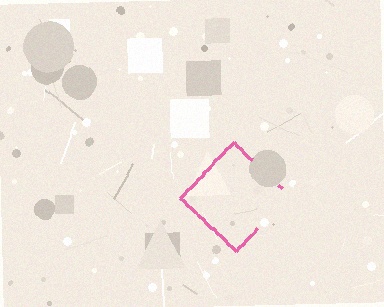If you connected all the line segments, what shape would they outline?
They would outline a diamond.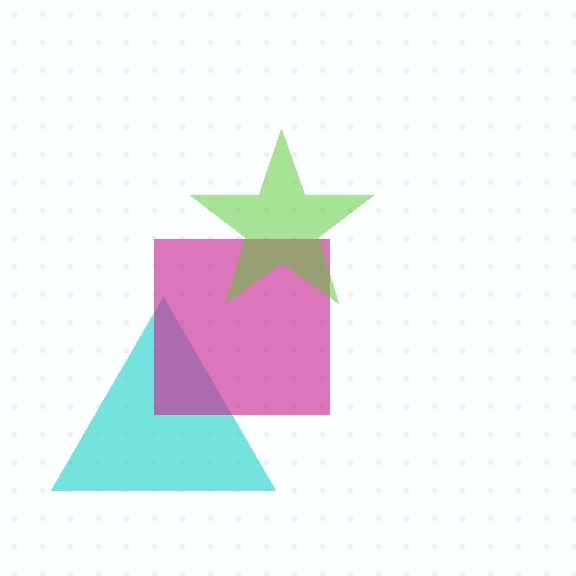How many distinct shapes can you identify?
There are 3 distinct shapes: a cyan triangle, a magenta square, a lime star.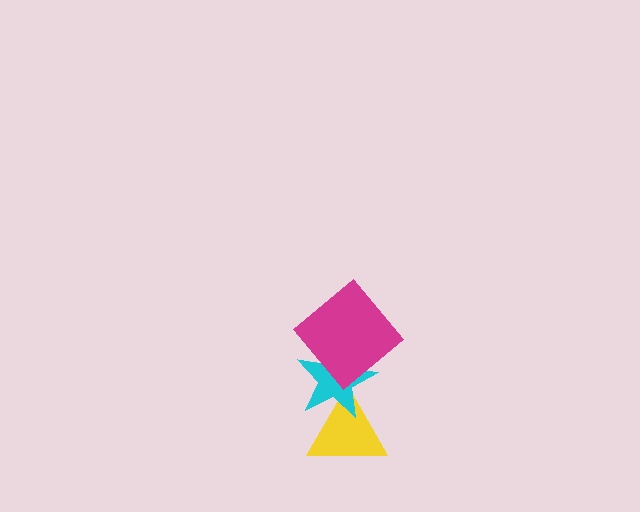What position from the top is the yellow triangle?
The yellow triangle is 3rd from the top.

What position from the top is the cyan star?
The cyan star is 2nd from the top.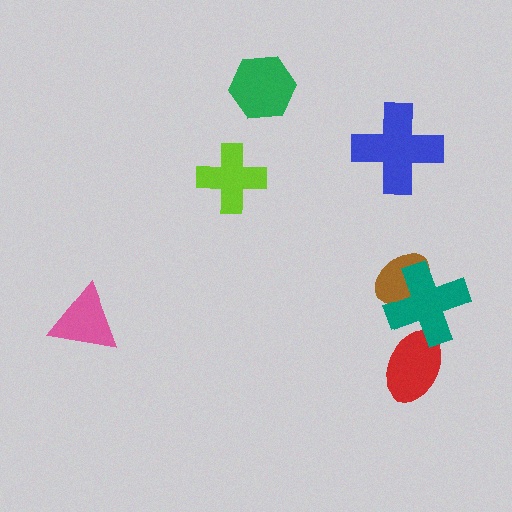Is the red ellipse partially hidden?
Yes, it is partially covered by another shape.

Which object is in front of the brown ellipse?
The teal cross is in front of the brown ellipse.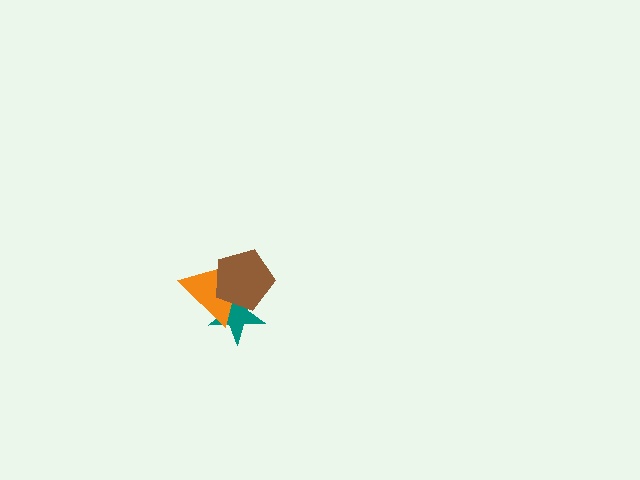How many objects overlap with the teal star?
2 objects overlap with the teal star.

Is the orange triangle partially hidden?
Yes, it is partially covered by another shape.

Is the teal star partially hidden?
Yes, it is partially covered by another shape.